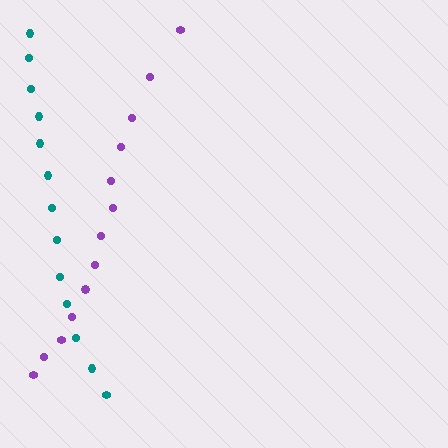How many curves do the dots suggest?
There are 2 distinct paths.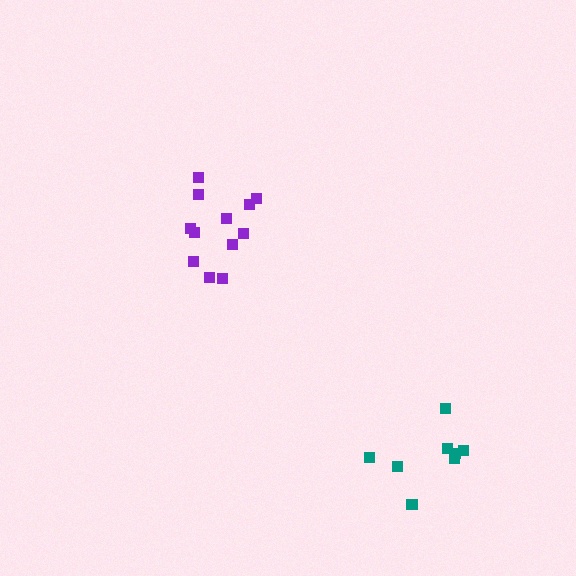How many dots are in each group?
Group 1: 8 dots, Group 2: 12 dots (20 total).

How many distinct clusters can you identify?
There are 2 distinct clusters.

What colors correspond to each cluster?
The clusters are colored: teal, purple.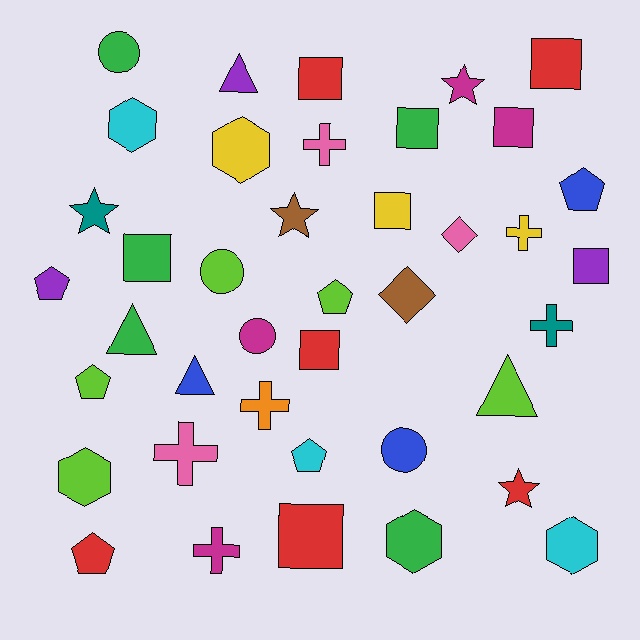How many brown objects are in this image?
There are 2 brown objects.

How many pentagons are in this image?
There are 6 pentagons.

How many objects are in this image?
There are 40 objects.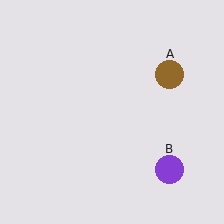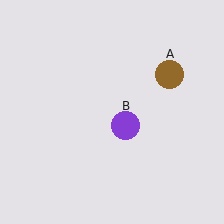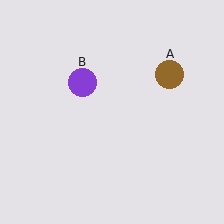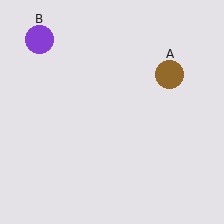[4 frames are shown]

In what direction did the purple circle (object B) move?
The purple circle (object B) moved up and to the left.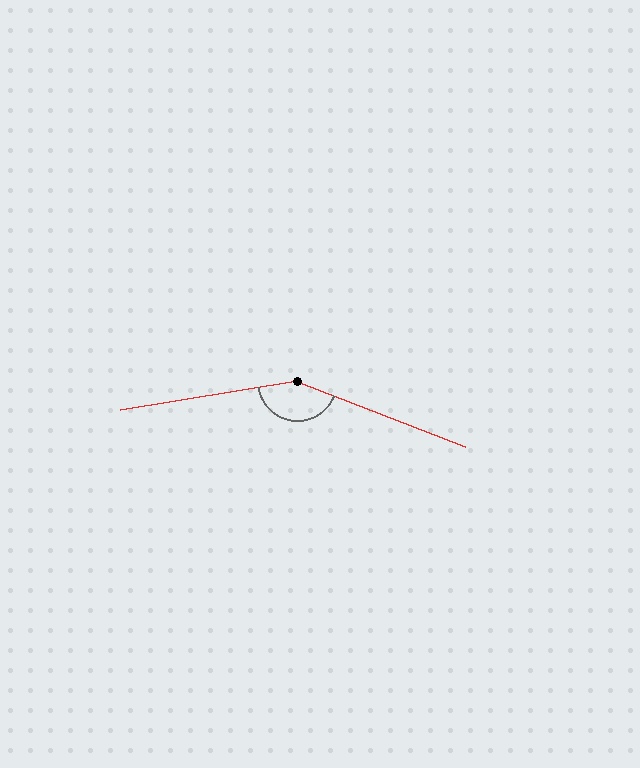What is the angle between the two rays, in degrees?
Approximately 149 degrees.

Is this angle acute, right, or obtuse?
It is obtuse.